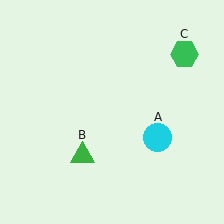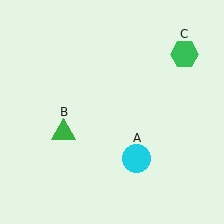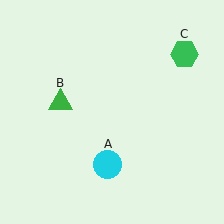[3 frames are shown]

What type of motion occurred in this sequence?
The cyan circle (object A), green triangle (object B) rotated clockwise around the center of the scene.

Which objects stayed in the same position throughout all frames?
Green hexagon (object C) remained stationary.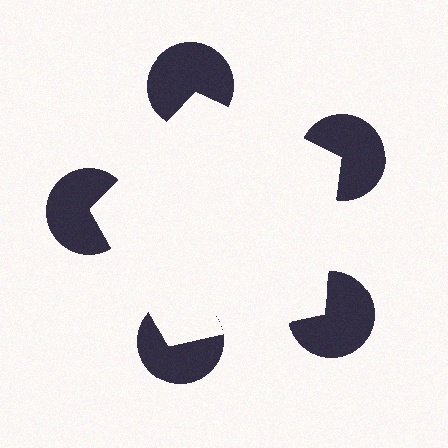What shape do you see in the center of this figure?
An illusory pentagon — its edges are inferred from the aligned wedge cuts in the pac-man discs, not physically drawn.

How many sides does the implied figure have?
5 sides.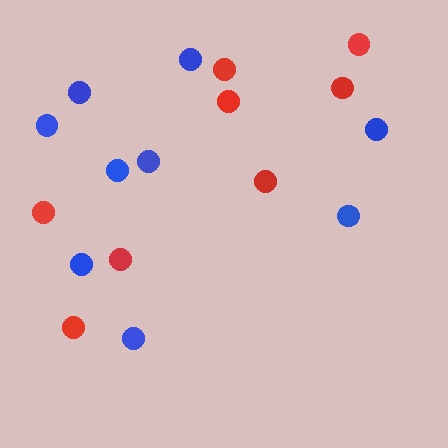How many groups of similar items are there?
There are 2 groups: one group of red circles (8) and one group of blue circles (9).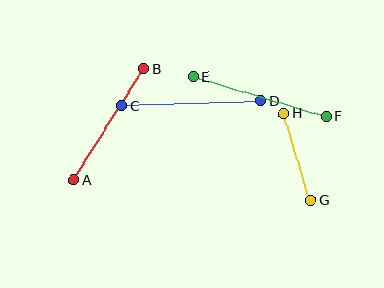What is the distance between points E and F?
The distance is approximately 139 pixels.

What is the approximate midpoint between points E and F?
The midpoint is at approximately (260, 97) pixels.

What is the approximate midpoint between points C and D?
The midpoint is at approximately (191, 103) pixels.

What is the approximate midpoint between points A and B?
The midpoint is at approximately (109, 125) pixels.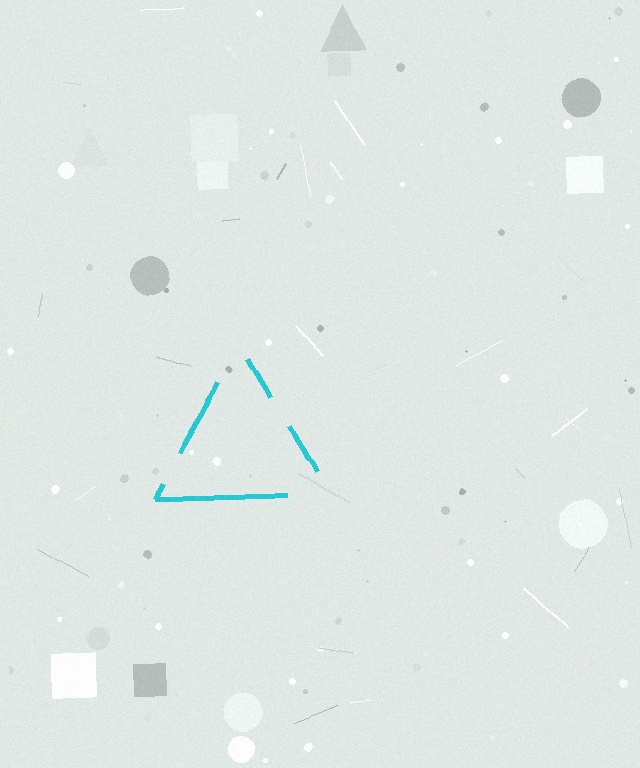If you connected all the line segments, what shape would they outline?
They would outline a triangle.